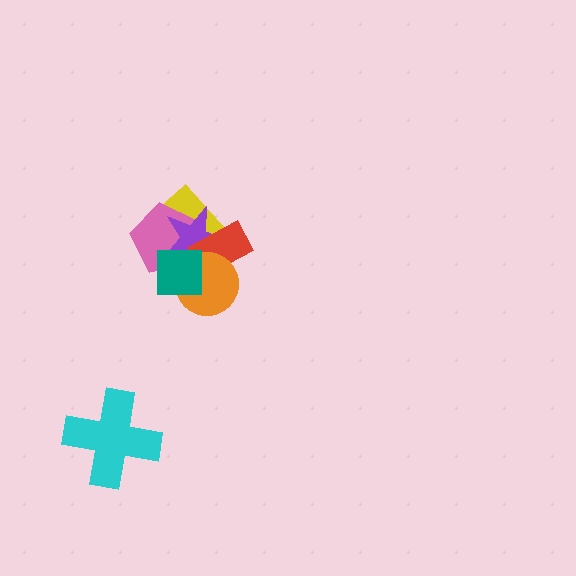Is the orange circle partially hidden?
Yes, it is partially covered by another shape.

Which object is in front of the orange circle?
The teal square is in front of the orange circle.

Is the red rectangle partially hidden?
Yes, it is partially covered by another shape.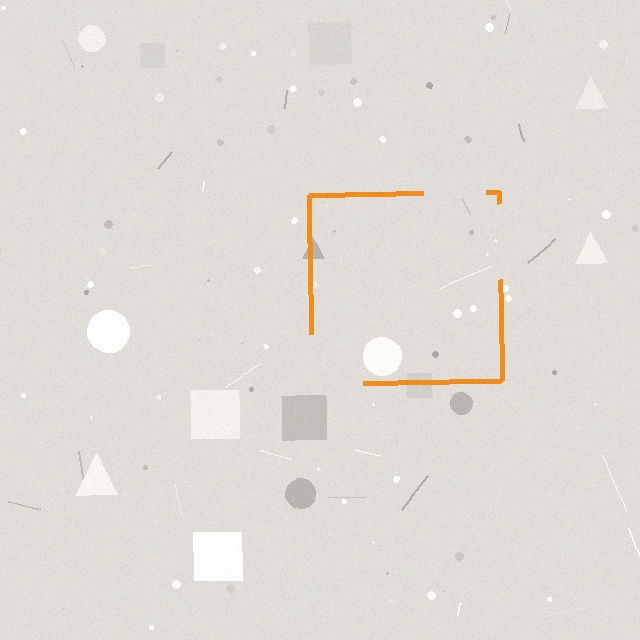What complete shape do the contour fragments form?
The contour fragments form a square.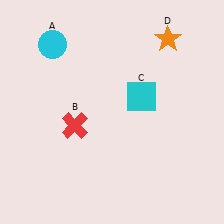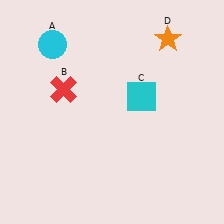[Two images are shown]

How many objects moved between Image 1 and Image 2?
1 object moved between the two images.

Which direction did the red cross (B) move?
The red cross (B) moved up.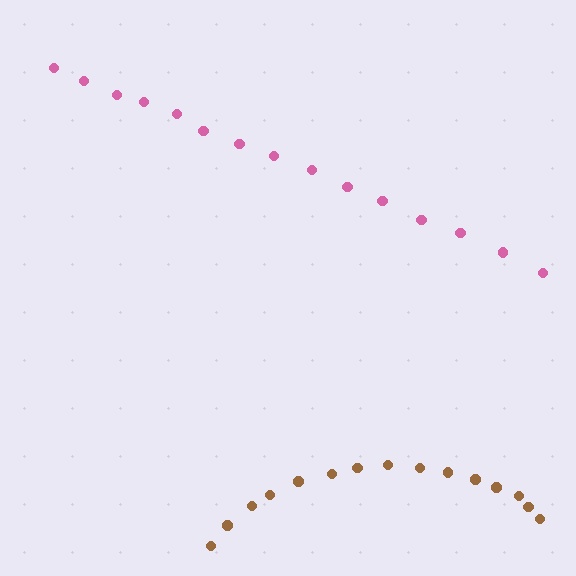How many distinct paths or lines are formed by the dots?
There are 2 distinct paths.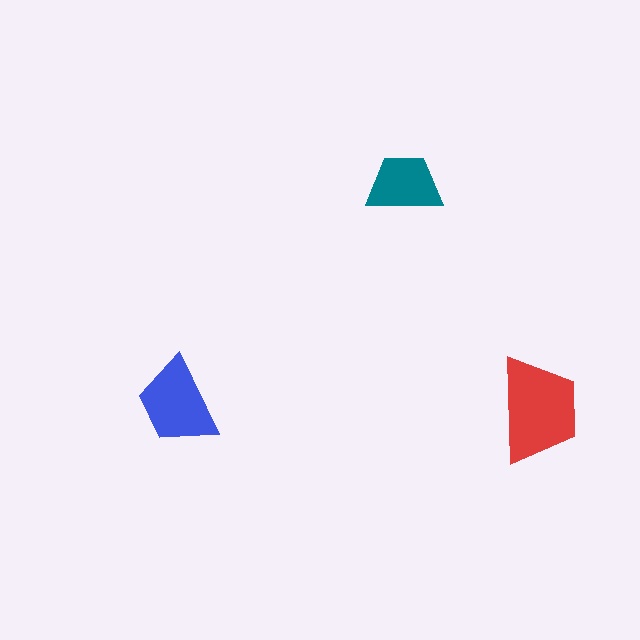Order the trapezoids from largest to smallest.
the red one, the blue one, the teal one.